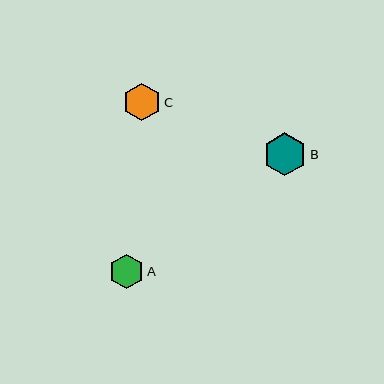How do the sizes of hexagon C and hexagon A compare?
Hexagon C and hexagon A are approximately the same size.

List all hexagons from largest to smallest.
From largest to smallest: B, C, A.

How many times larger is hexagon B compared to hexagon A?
Hexagon B is approximately 1.2 times the size of hexagon A.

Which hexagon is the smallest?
Hexagon A is the smallest with a size of approximately 35 pixels.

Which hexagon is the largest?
Hexagon B is the largest with a size of approximately 43 pixels.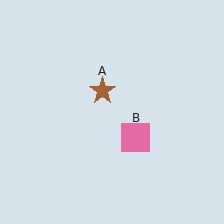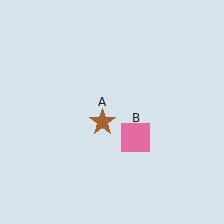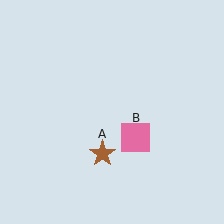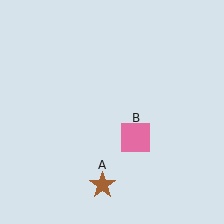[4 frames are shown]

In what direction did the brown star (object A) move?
The brown star (object A) moved down.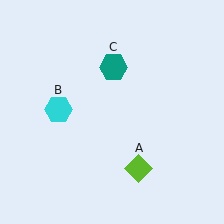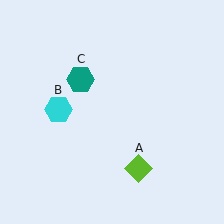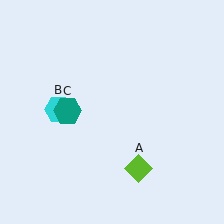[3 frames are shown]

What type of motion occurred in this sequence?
The teal hexagon (object C) rotated counterclockwise around the center of the scene.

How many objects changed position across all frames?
1 object changed position: teal hexagon (object C).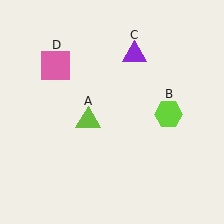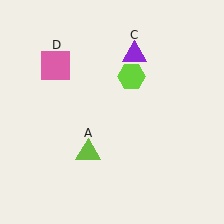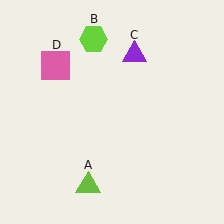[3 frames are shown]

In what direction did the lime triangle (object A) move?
The lime triangle (object A) moved down.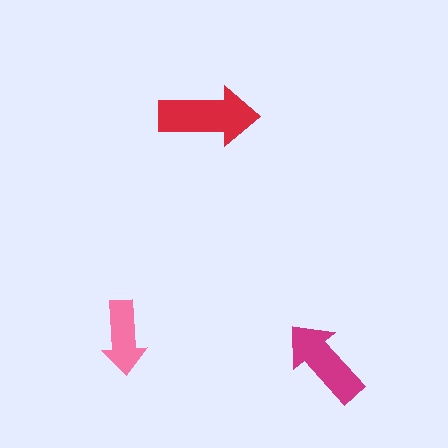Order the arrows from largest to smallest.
the red one, the magenta one, the pink one.